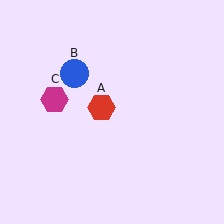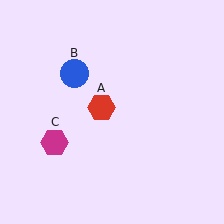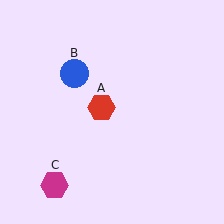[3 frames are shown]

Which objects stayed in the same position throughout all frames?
Red hexagon (object A) and blue circle (object B) remained stationary.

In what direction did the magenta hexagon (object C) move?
The magenta hexagon (object C) moved down.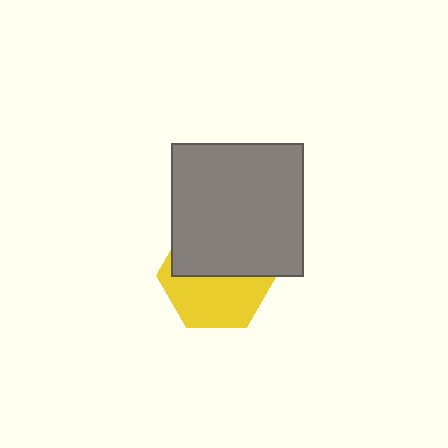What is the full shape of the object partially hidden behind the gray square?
The partially hidden object is a yellow hexagon.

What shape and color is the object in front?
The object in front is a gray square.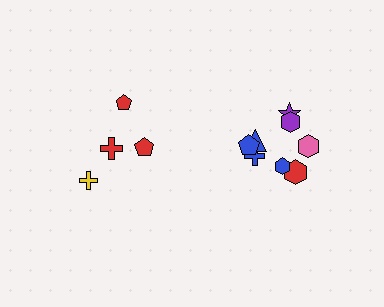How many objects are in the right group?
There are 8 objects.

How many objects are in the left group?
There are 4 objects.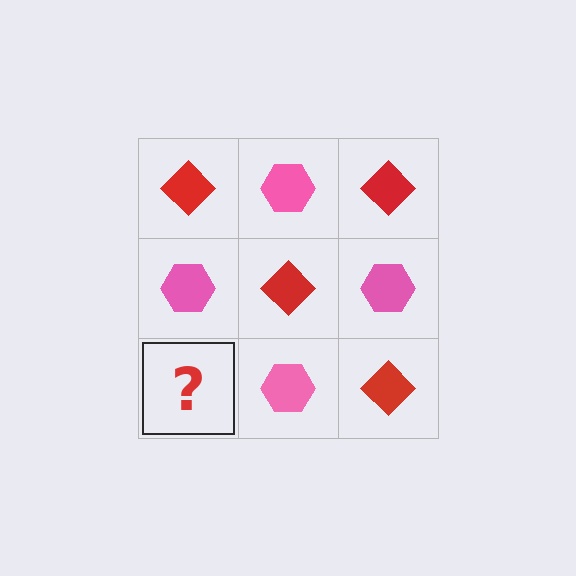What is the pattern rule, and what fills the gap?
The rule is that it alternates red diamond and pink hexagon in a checkerboard pattern. The gap should be filled with a red diamond.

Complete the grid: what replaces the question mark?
The question mark should be replaced with a red diamond.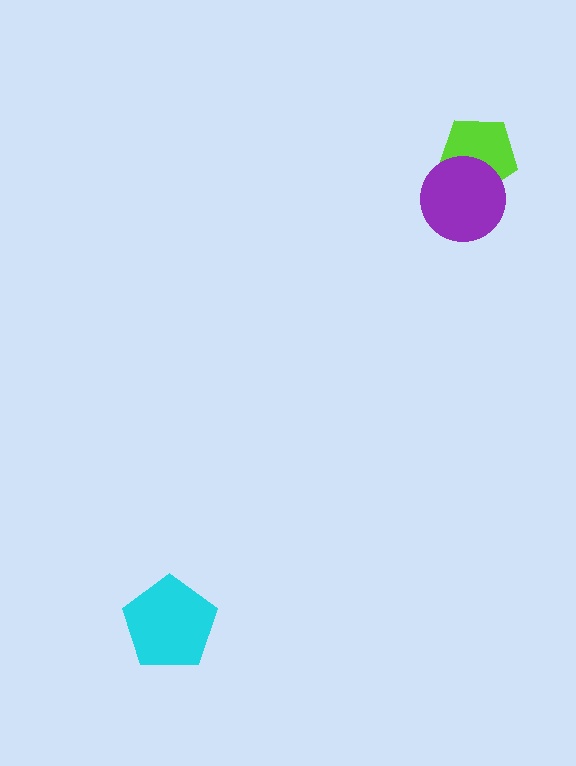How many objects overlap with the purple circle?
1 object overlaps with the purple circle.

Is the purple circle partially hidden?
No, no other shape covers it.